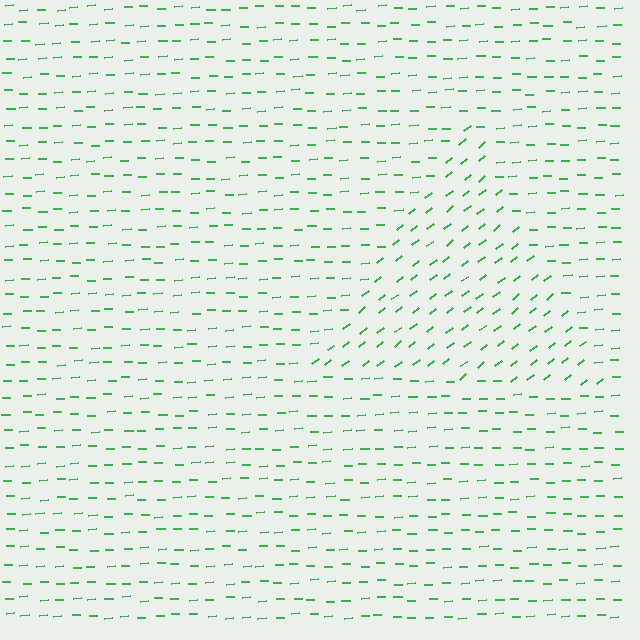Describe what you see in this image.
The image is filled with small green line segments. A triangle region in the image has lines oriented differently from the surrounding lines, creating a visible texture boundary.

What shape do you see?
I see a triangle.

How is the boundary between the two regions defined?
The boundary is defined purely by a change in line orientation (approximately 36 degrees difference). All lines are the same color and thickness.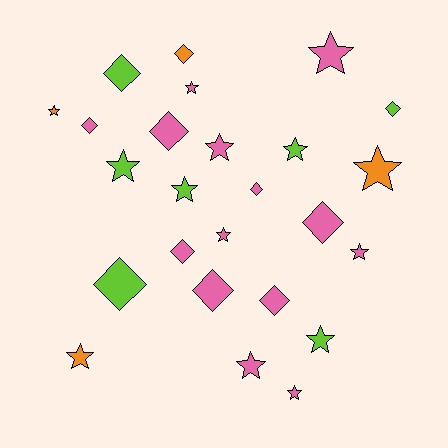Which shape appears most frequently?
Star, with 14 objects.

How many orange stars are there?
There are 3 orange stars.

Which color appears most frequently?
Pink, with 14 objects.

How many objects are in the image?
There are 25 objects.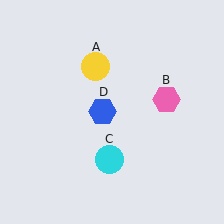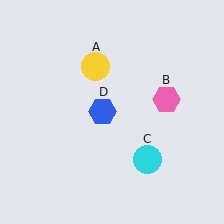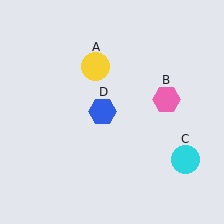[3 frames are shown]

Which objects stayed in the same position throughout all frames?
Yellow circle (object A) and pink hexagon (object B) and blue hexagon (object D) remained stationary.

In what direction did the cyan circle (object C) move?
The cyan circle (object C) moved right.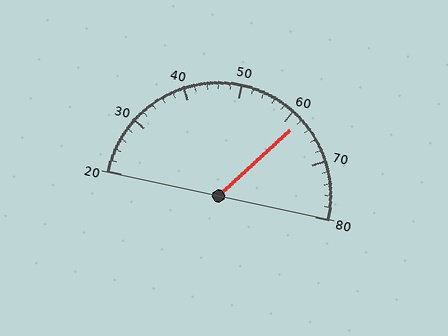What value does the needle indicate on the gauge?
The needle indicates approximately 62.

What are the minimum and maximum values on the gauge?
The gauge ranges from 20 to 80.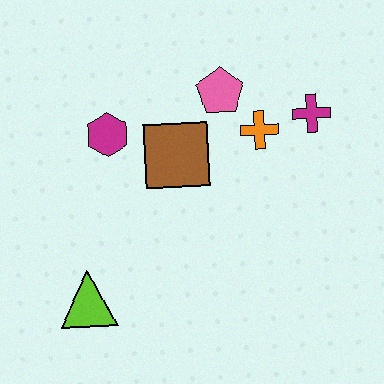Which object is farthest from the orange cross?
The lime triangle is farthest from the orange cross.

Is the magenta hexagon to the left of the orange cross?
Yes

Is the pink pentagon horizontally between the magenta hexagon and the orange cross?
Yes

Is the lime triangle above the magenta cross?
No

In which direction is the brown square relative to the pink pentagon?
The brown square is below the pink pentagon.